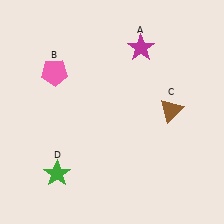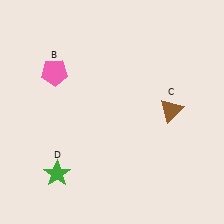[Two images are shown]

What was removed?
The magenta star (A) was removed in Image 2.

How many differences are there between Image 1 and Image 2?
There is 1 difference between the two images.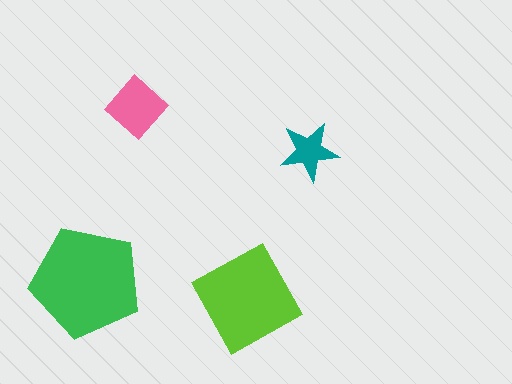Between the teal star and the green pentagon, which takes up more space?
The green pentagon.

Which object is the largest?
The green pentagon.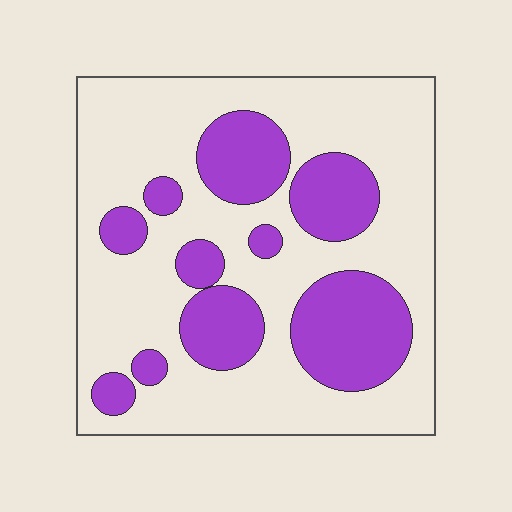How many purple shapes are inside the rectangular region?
10.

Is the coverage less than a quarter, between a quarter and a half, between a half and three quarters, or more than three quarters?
Between a quarter and a half.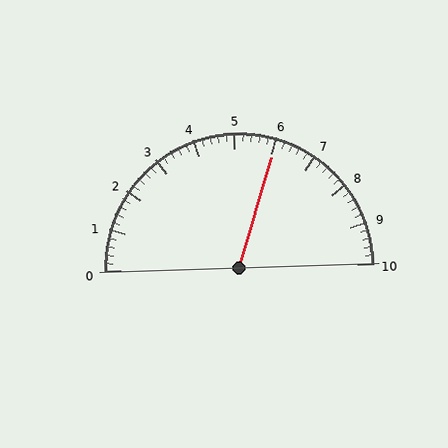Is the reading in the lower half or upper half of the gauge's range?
The reading is in the upper half of the range (0 to 10).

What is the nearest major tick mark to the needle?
The nearest major tick mark is 6.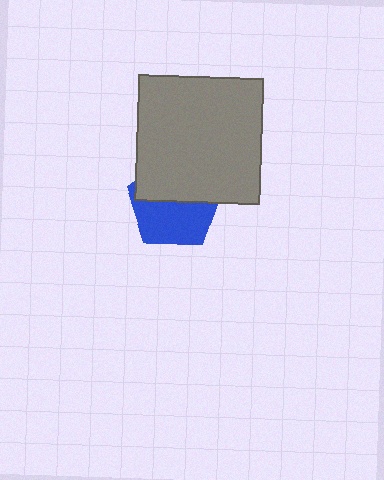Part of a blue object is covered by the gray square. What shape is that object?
It is a pentagon.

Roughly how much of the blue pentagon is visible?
About half of it is visible (roughly 52%).